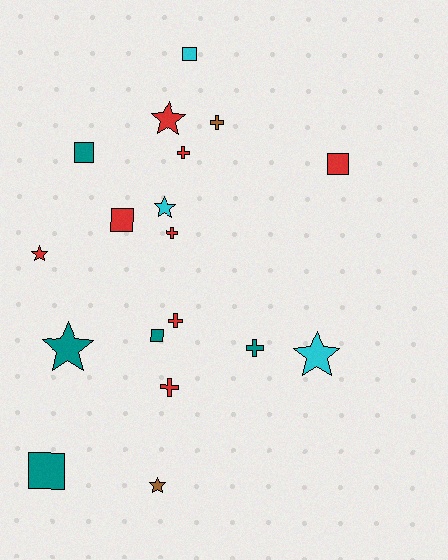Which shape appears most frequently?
Cross, with 6 objects.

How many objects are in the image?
There are 18 objects.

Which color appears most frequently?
Red, with 8 objects.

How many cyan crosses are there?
There are no cyan crosses.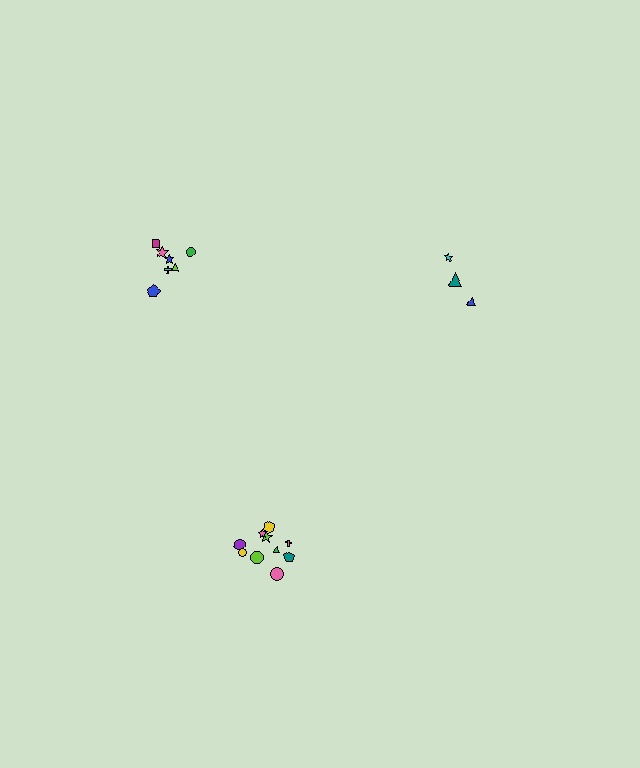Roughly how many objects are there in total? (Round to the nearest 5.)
Roughly 20 objects in total.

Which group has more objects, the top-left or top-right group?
The top-left group.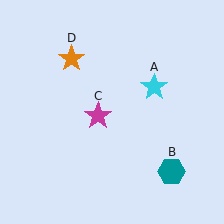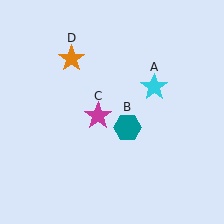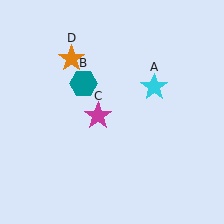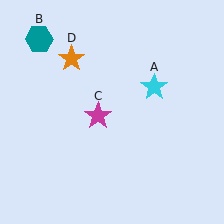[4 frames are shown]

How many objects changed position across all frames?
1 object changed position: teal hexagon (object B).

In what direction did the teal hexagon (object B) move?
The teal hexagon (object B) moved up and to the left.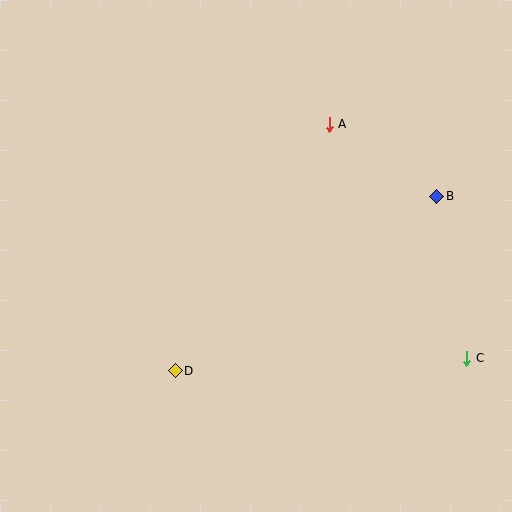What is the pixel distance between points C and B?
The distance between C and B is 165 pixels.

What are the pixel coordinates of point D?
Point D is at (175, 371).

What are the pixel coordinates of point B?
Point B is at (437, 196).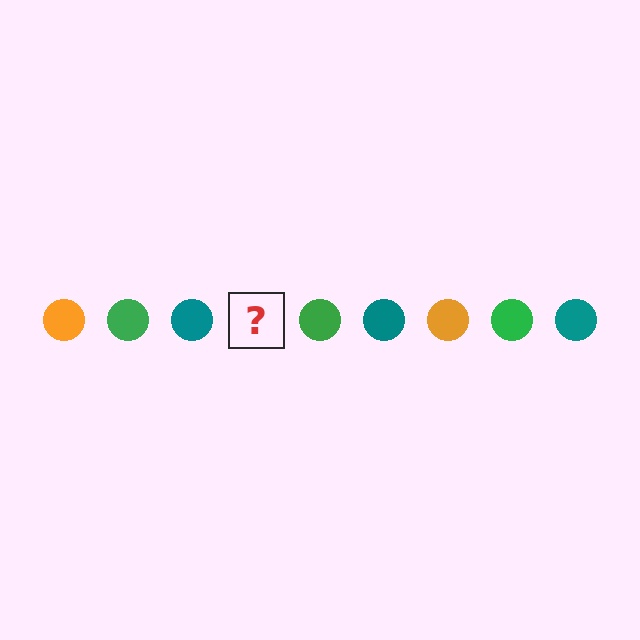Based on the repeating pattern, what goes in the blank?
The blank should be an orange circle.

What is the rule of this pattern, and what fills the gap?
The rule is that the pattern cycles through orange, green, teal circles. The gap should be filled with an orange circle.